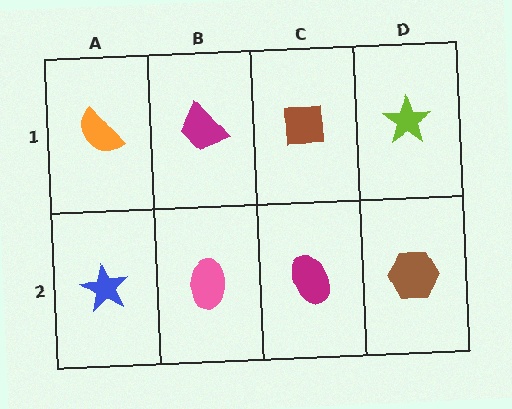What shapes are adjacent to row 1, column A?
A blue star (row 2, column A), a magenta trapezoid (row 1, column B).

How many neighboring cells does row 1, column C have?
3.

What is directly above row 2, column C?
A brown square.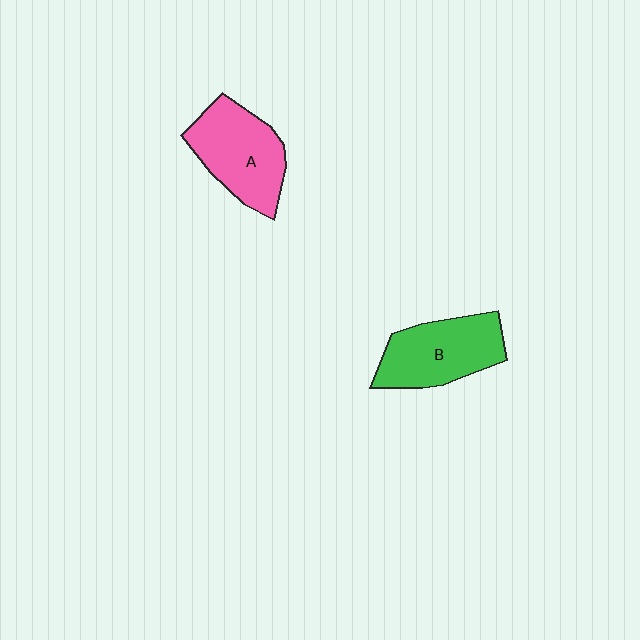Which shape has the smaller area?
Shape B (green).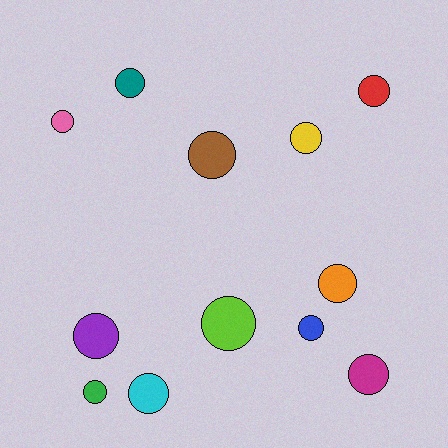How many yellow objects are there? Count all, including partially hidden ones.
There is 1 yellow object.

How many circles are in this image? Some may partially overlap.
There are 12 circles.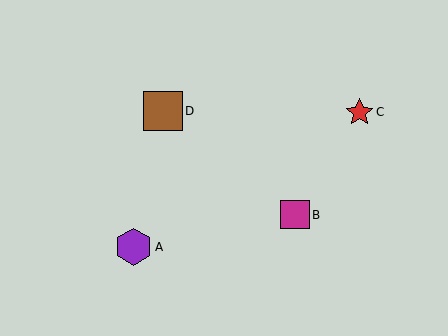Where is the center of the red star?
The center of the red star is at (359, 112).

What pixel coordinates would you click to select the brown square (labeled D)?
Click at (163, 111) to select the brown square D.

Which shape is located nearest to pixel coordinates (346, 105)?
The red star (labeled C) at (359, 112) is nearest to that location.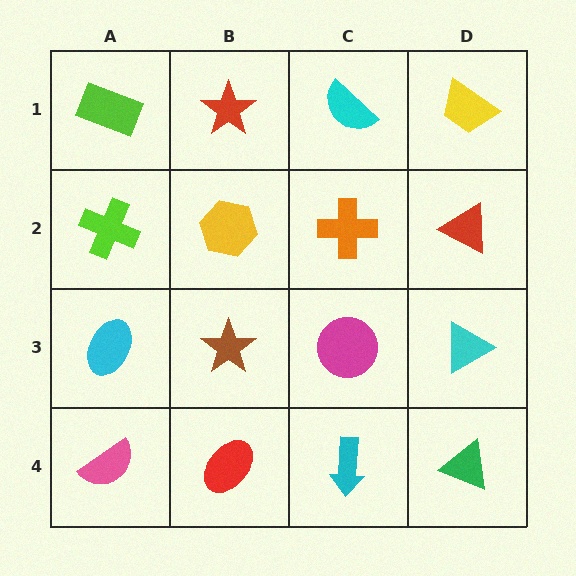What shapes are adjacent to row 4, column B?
A brown star (row 3, column B), a pink semicircle (row 4, column A), a cyan arrow (row 4, column C).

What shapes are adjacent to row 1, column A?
A lime cross (row 2, column A), a red star (row 1, column B).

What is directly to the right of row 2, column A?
A yellow hexagon.